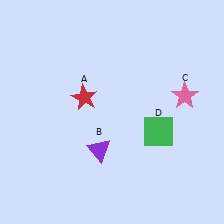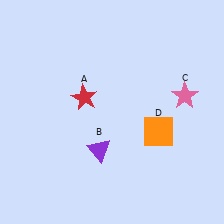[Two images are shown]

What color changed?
The square (D) changed from green in Image 1 to orange in Image 2.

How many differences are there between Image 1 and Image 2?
There is 1 difference between the two images.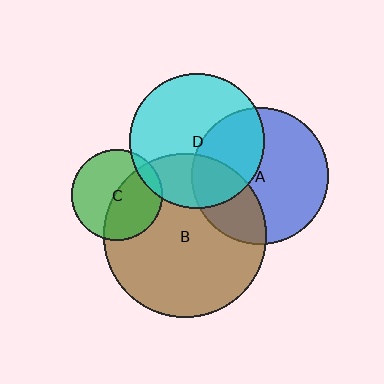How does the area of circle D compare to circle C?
Approximately 2.2 times.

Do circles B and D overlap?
Yes.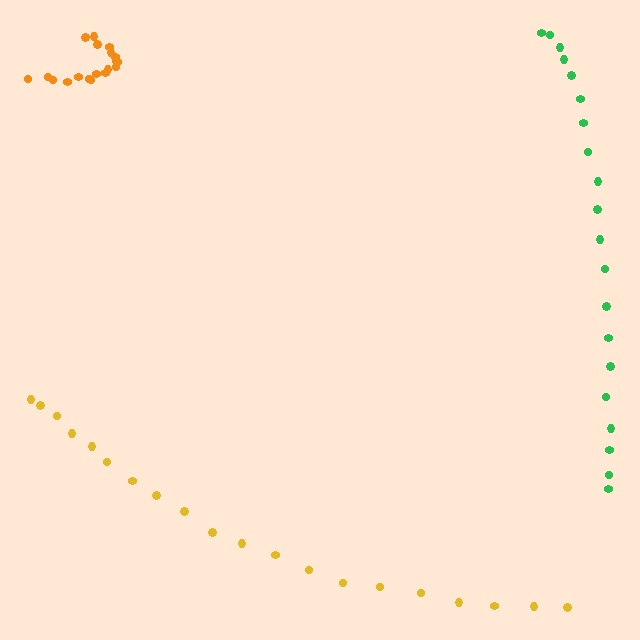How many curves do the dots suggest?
There are 3 distinct paths.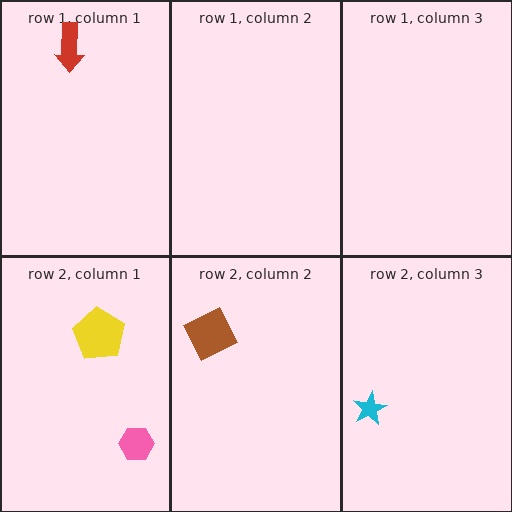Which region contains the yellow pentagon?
The row 2, column 1 region.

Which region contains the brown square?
The row 2, column 2 region.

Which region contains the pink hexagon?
The row 2, column 1 region.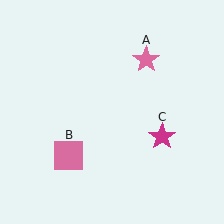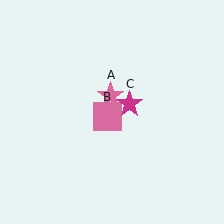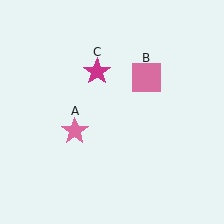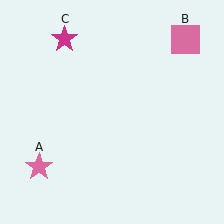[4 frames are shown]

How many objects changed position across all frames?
3 objects changed position: pink star (object A), pink square (object B), magenta star (object C).